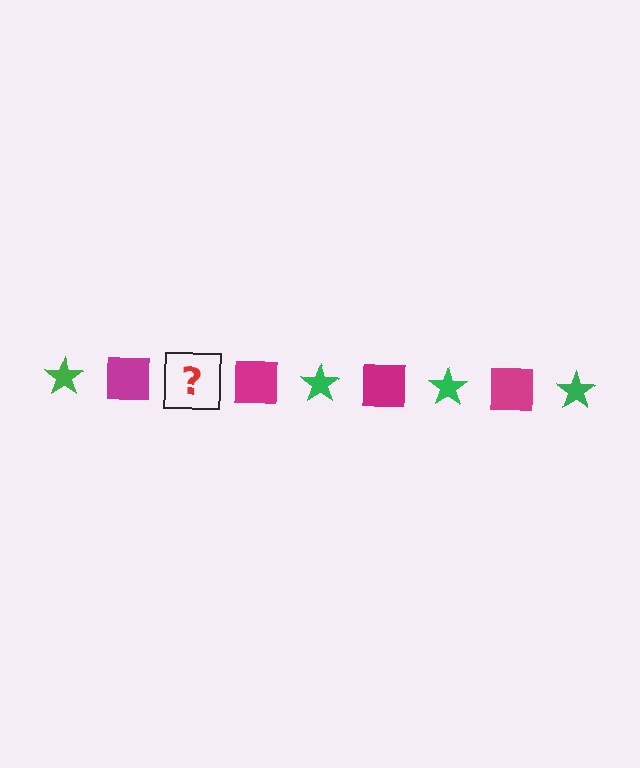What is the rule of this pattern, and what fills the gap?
The rule is that the pattern alternates between green star and magenta square. The gap should be filled with a green star.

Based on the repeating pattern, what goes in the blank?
The blank should be a green star.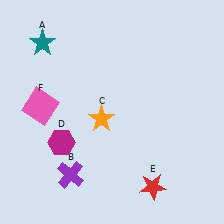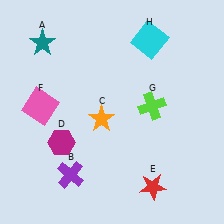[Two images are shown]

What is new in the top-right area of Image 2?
A cyan square (H) was added in the top-right area of Image 2.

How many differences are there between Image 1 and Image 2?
There are 2 differences between the two images.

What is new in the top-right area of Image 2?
A lime cross (G) was added in the top-right area of Image 2.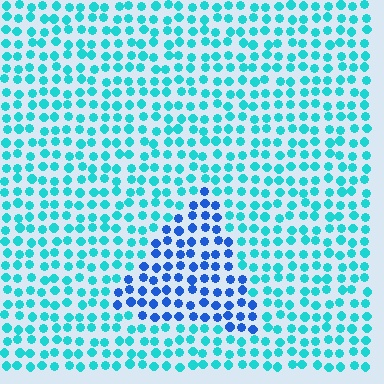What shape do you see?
I see a triangle.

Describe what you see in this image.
The image is filled with small cyan elements in a uniform arrangement. A triangle-shaped region is visible where the elements are tinted to a slightly different hue, forming a subtle color boundary.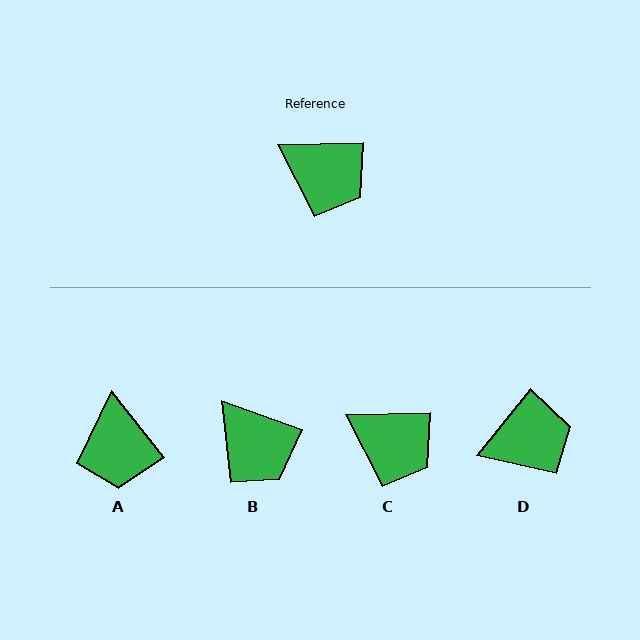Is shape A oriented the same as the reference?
No, it is off by about 53 degrees.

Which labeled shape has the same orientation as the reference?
C.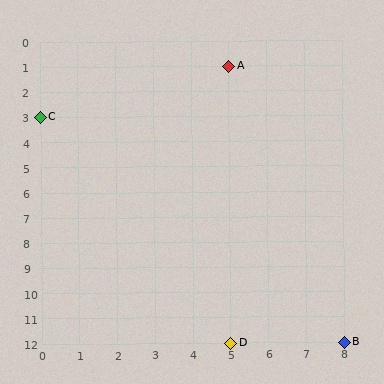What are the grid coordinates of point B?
Point B is at grid coordinates (8, 12).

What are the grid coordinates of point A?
Point A is at grid coordinates (5, 1).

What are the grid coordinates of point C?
Point C is at grid coordinates (0, 3).